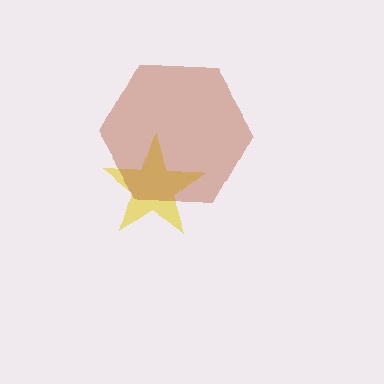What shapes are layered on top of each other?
The layered shapes are: a yellow star, a brown hexagon.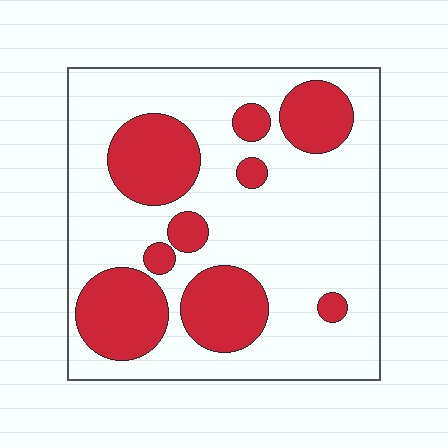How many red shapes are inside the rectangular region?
9.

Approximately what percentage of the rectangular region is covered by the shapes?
Approximately 30%.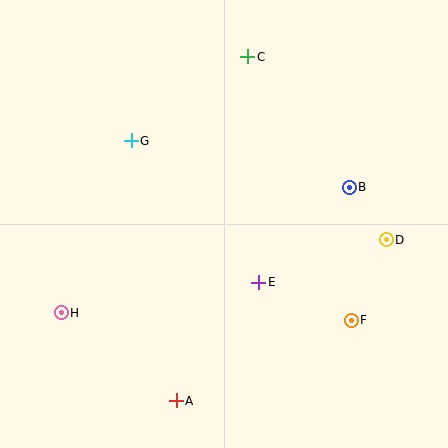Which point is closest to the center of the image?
Point E at (258, 282) is closest to the center.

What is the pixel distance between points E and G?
The distance between E and G is 191 pixels.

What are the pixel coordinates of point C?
Point C is at (248, 57).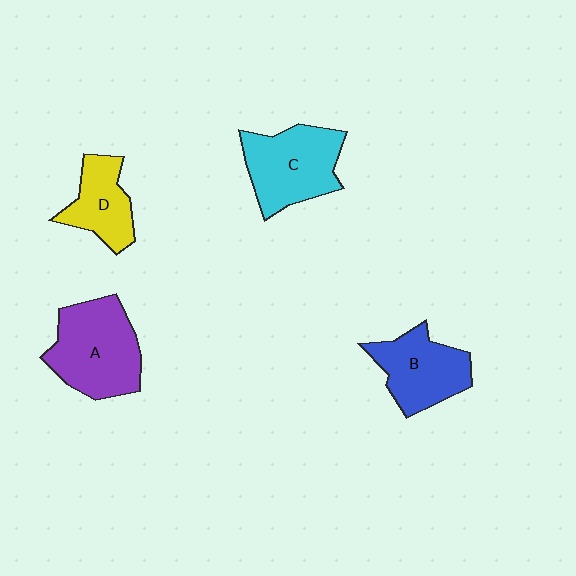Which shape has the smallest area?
Shape D (yellow).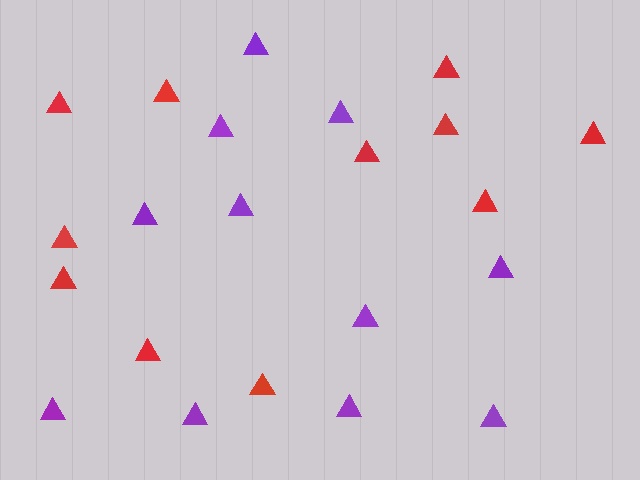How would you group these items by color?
There are 2 groups: one group of purple triangles (11) and one group of red triangles (11).